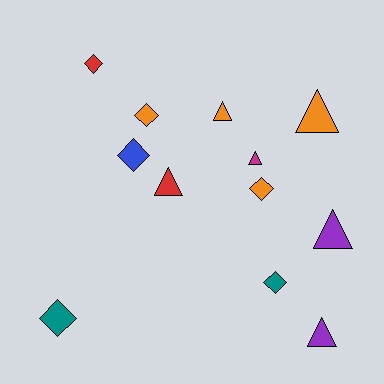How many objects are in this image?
There are 12 objects.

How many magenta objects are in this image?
There is 1 magenta object.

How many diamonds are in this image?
There are 6 diamonds.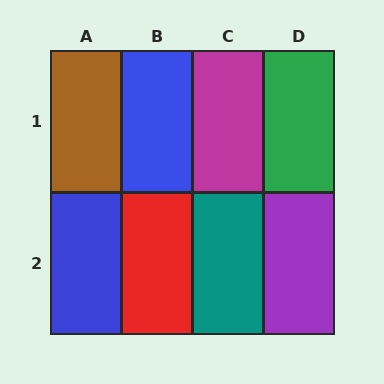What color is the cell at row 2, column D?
Purple.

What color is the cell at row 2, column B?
Red.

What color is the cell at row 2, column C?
Teal.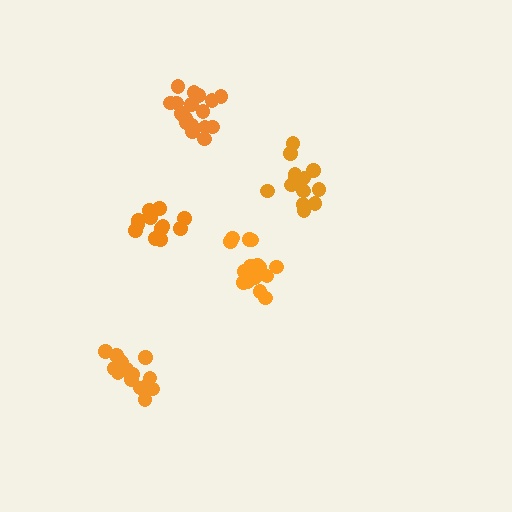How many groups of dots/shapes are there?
There are 5 groups.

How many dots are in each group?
Group 1: 14 dots, Group 2: 17 dots, Group 3: 19 dots, Group 4: 17 dots, Group 5: 13 dots (80 total).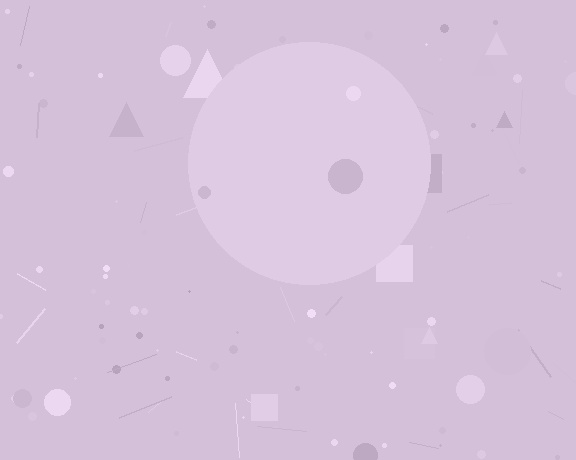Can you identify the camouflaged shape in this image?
The camouflaged shape is a circle.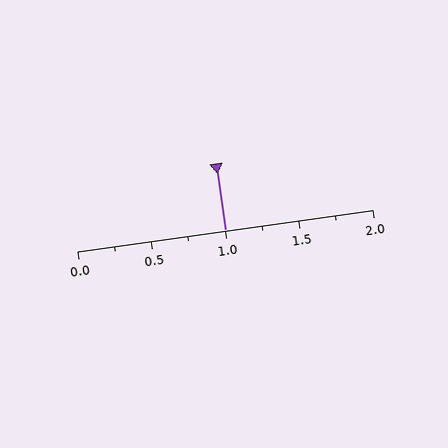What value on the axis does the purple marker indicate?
The marker indicates approximately 1.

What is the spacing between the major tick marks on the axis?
The major ticks are spaced 0.5 apart.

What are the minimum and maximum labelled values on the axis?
The axis runs from 0.0 to 2.0.